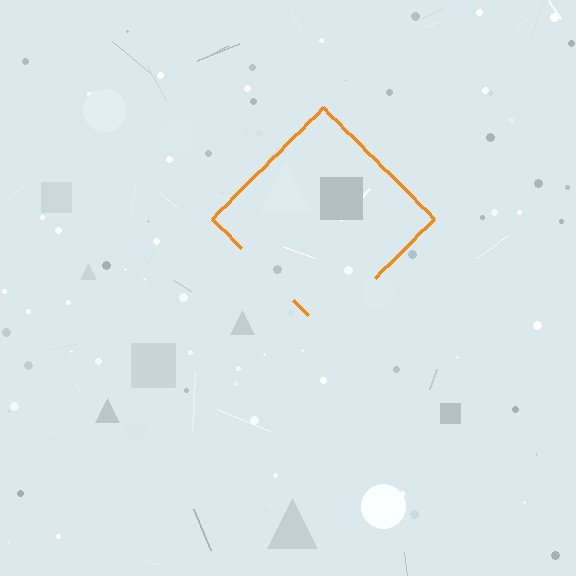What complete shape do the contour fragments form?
The contour fragments form a diamond.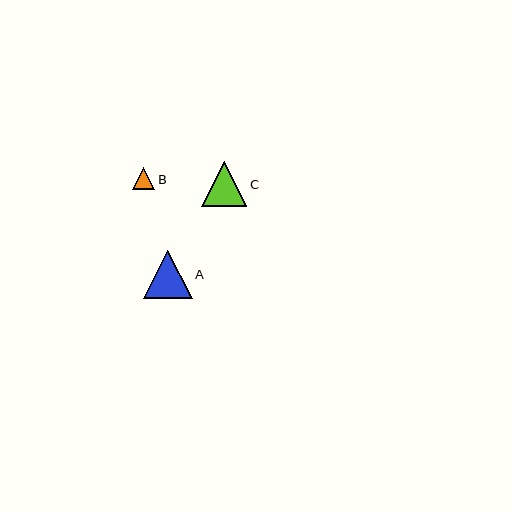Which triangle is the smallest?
Triangle B is the smallest with a size of approximately 22 pixels.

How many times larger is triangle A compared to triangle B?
Triangle A is approximately 2.2 times the size of triangle B.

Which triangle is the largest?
Triangle A is the largest with a size of approximately 49 pixels.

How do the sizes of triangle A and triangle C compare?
Triangle A and triangle C are approximately the same size.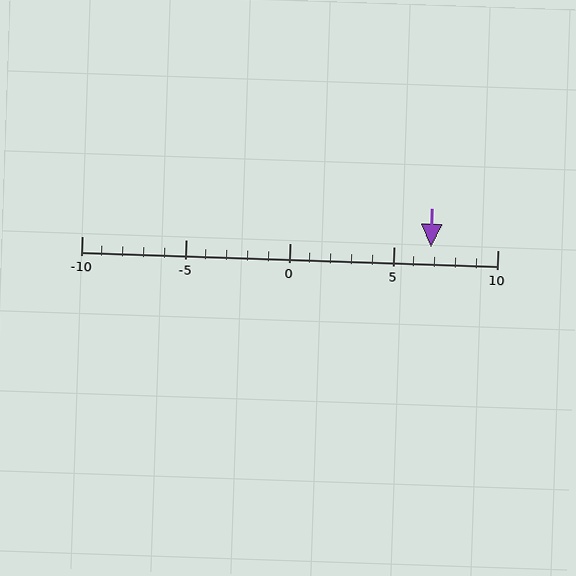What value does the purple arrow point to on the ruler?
The purple arrow points to approximately 7.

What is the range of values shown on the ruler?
The ruler shows values from -10 to 10.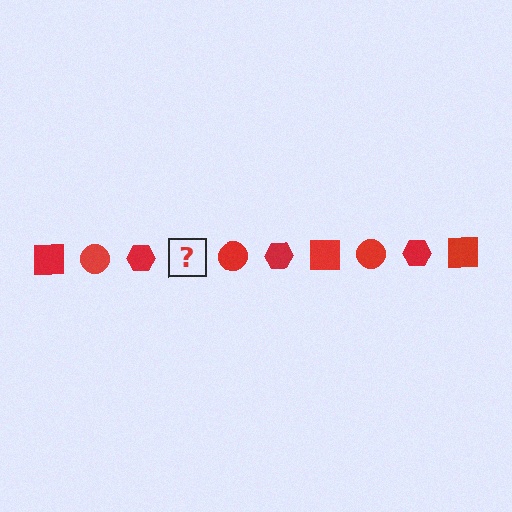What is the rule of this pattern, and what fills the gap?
The rule is that the pattern cycles through square, circle, hexagon shapes in red. The gap should be filled with a red square.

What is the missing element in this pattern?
The missing element is a red square.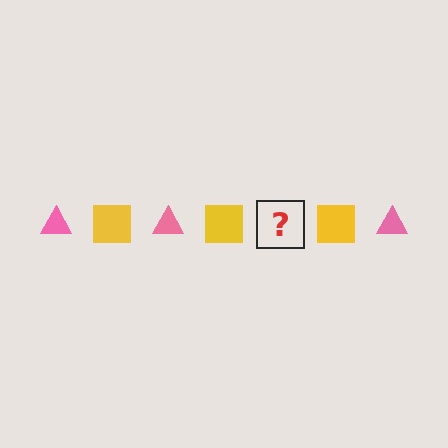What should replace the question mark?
The question mark should be replaced with a pink triangle.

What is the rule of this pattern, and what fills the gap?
The rule is that the pattern alternates between pink triangle and yellow square. The gap should be filled with a pink triangle.